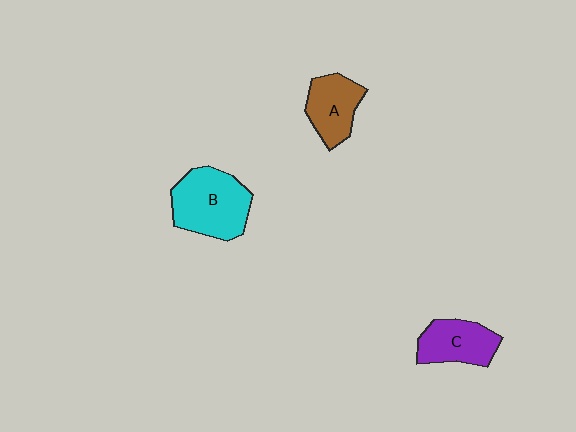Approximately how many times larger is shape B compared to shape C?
Approximately 1.4 times.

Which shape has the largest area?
Shape B (cyan).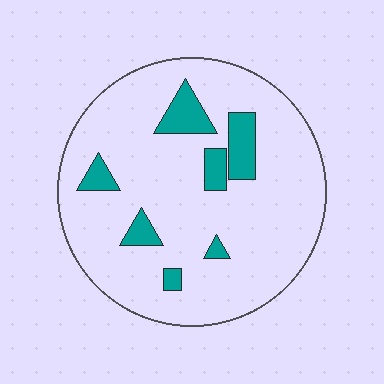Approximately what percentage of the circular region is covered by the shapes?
Approximately 15%.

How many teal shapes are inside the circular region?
7.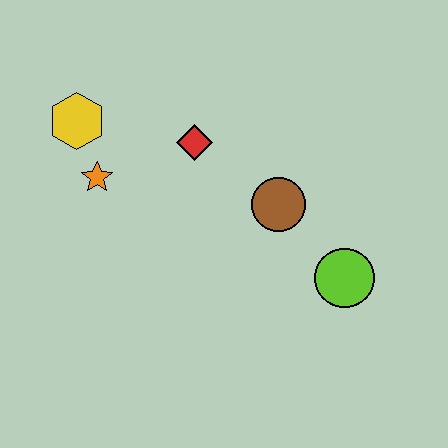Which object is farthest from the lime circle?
The yellow hexagon is farthest from the lime circle.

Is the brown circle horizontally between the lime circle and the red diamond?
Yes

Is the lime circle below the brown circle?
Yes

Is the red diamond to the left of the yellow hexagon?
No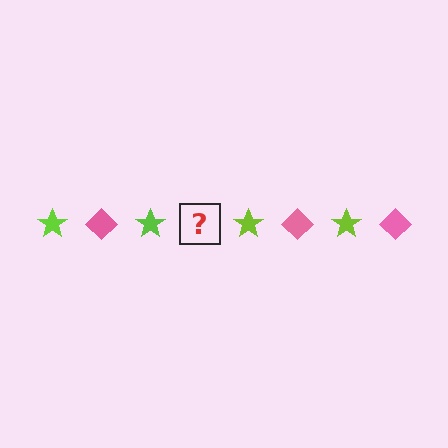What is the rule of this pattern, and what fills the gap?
The rule is that the pattern alternates between lime star and pink diamond. The gap should be filled with a pink diamond.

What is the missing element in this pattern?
The missing element is a pink diamond.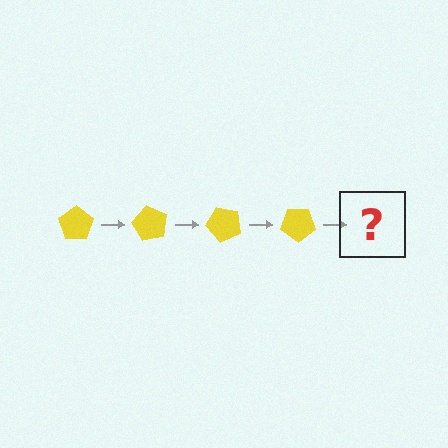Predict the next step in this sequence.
The next step is a yellow pentagon rotated 240 degrees.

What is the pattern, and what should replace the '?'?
The pattern is that the pentagon rotates 60 degrees each step. The '?' should be a yellow pentagon rotated 240 degrees.